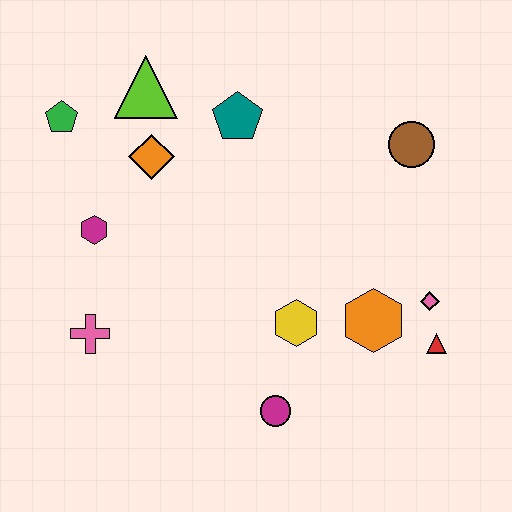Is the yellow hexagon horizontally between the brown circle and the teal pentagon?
Yes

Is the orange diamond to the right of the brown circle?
No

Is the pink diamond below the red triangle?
No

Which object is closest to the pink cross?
The magenta hexagon is closest to the pink cross.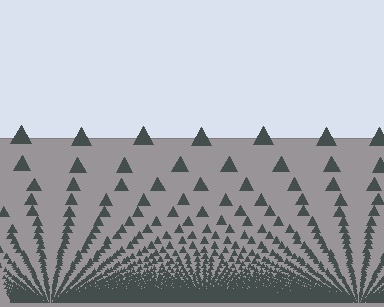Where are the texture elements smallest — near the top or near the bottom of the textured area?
Near the bottom.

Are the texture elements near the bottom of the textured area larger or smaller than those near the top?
Smaller. The gradient is inverted — elements near the bottom are smaller and denser.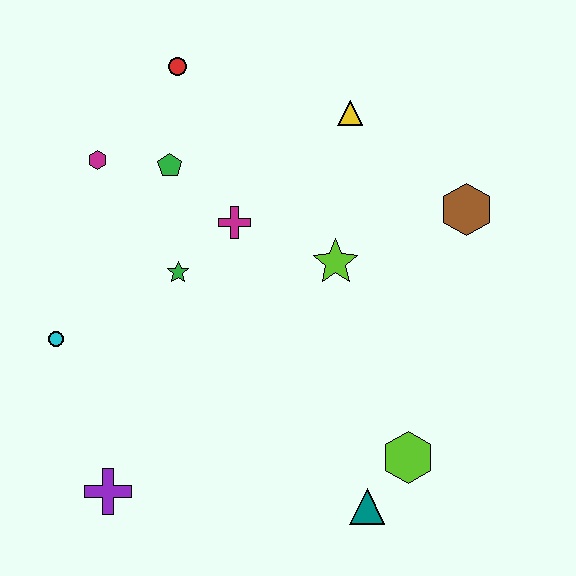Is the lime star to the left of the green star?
No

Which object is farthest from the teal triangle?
The red circle is farthest from the teal triangle.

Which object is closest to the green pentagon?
The magenta hexagon is closest to the green pentagon.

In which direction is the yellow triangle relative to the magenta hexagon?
The yellow triangle is to the right of the magenta hexagon.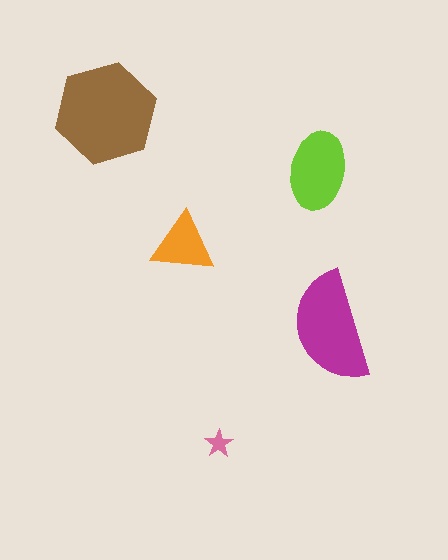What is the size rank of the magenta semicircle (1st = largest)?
2nd.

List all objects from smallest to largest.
The pink star, the orange triangle, the lime ellipse, the magenta semicircle, the brown hexagon.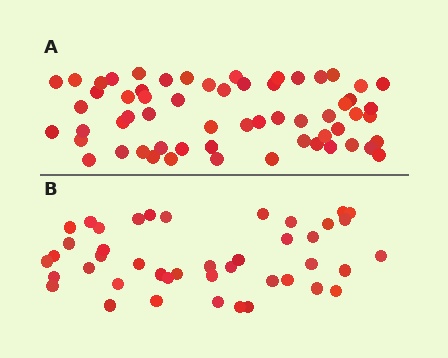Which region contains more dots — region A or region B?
Region A (the top region) has more dots.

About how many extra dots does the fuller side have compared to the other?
Region A has approximately 15 more dots than region B.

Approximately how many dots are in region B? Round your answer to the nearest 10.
About 40 dots. (The exact count is 43, which rounds to 40.)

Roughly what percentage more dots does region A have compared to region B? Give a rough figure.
About 40% more.